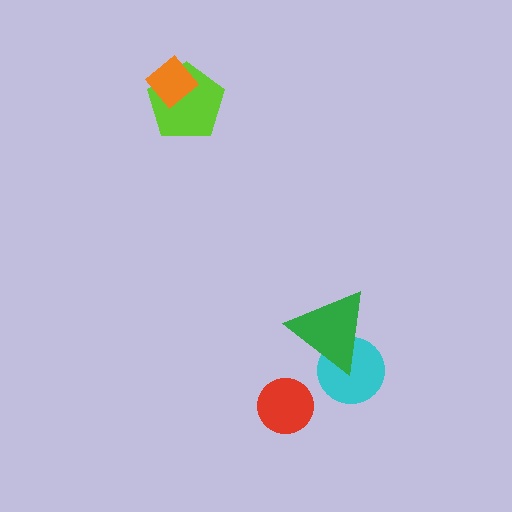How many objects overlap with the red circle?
0 objects overlap with the red circle.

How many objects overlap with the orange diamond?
1 object overlaps with the orange diamond.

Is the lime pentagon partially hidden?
Yes, it is partially covered by another shape.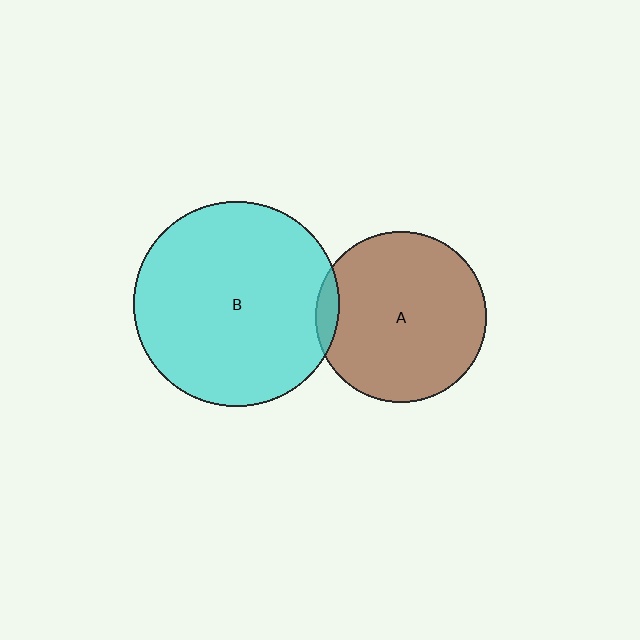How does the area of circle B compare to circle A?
Approximately 1.4 times.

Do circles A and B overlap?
Yes.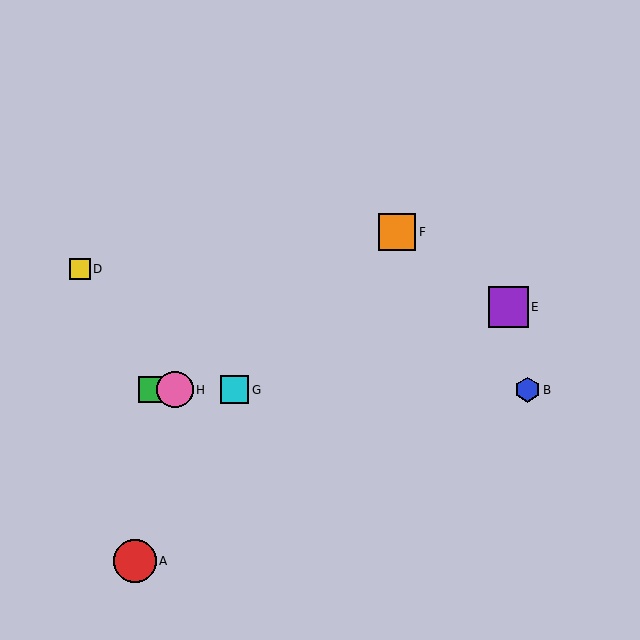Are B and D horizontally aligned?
No, B is at y≈390 and D is at y≈269.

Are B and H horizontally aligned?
Yes, both are at y≈390.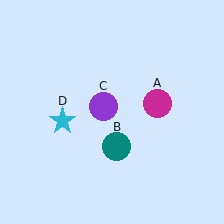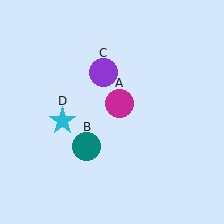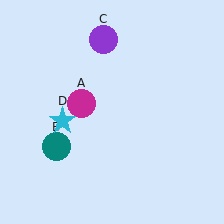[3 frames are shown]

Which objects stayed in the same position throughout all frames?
Cyan star (object D) remained stationary.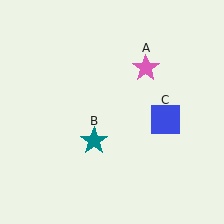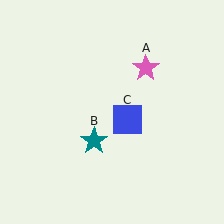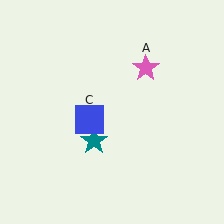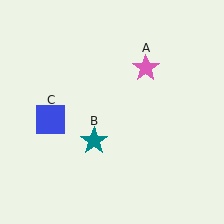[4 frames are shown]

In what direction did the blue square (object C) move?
The blue square (object C) moved left.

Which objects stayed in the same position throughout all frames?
Pink star (object A) and teal star (object B) remained stationary.